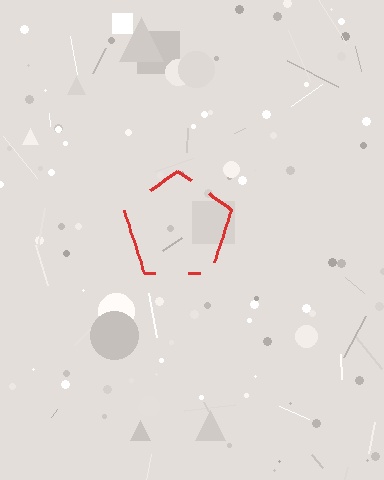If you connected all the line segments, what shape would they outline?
They would outline a pentagon.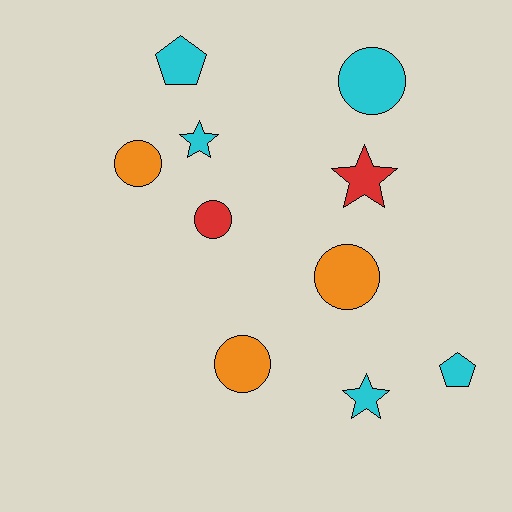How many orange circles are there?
There are 3 orange circles.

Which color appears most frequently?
Cyan, with 5 objects.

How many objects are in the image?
There are 10 objects.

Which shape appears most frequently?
Circle, with 5 objects.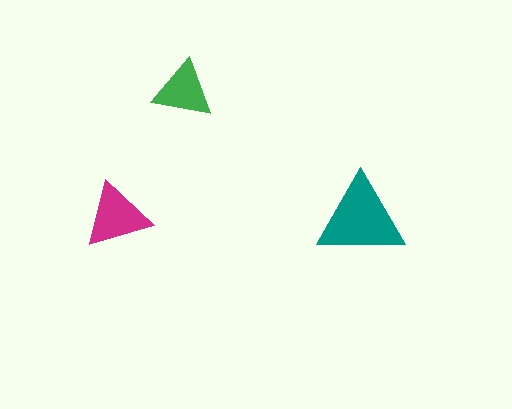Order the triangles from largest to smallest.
the teal one, the magenta one, the green one.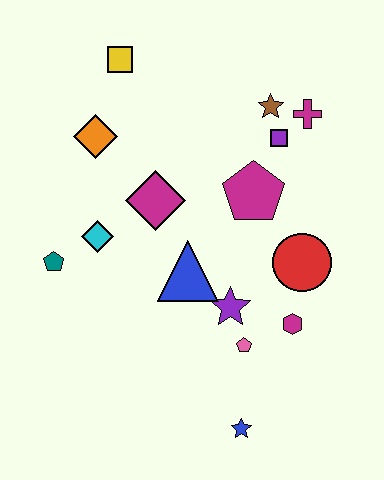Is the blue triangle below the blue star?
No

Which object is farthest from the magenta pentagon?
The blue star is farthest from the magenta pentagon.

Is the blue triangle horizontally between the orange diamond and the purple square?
Yes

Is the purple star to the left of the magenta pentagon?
Yes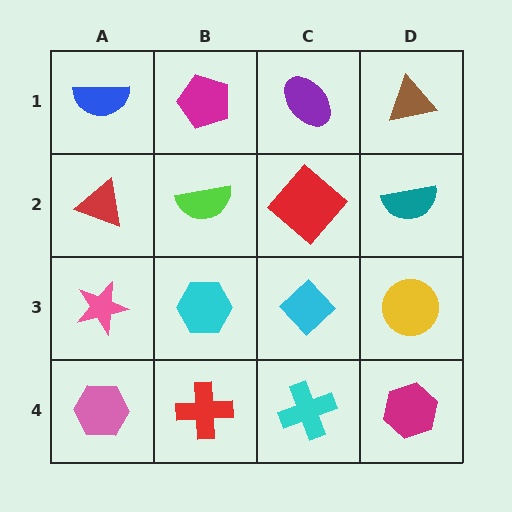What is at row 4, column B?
A red cross.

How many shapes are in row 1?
4 shapes.